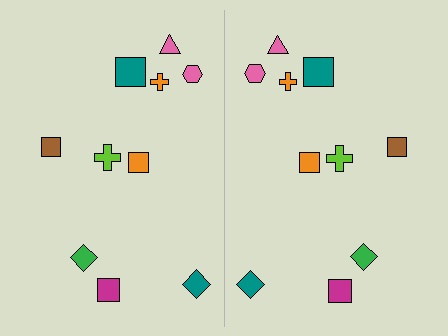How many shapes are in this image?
There are 20 shapes in this image.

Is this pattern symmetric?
Yes, this pattern has bilateral (reflection) symmetry.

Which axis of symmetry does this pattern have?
The pattern has a vertical axis of symmetry running through the center of the image.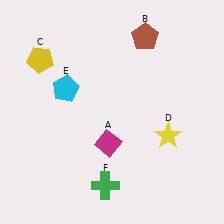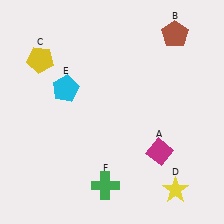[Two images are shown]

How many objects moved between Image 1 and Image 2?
3 objects moved between the two images.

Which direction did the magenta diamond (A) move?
The magenta diamond (A) moved right.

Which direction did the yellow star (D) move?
The yellow star (D) moved down.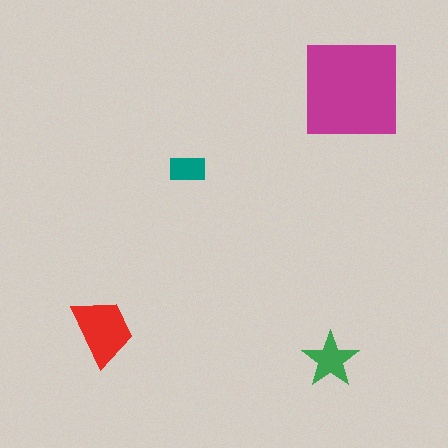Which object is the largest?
The magenta square.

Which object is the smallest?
The teal rectangle.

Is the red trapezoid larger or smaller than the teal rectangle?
Larger.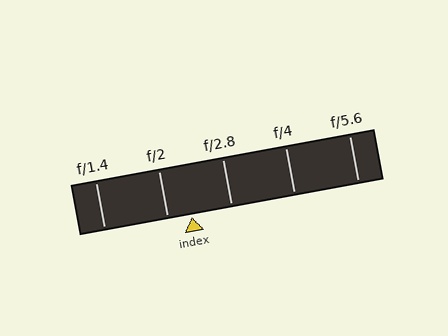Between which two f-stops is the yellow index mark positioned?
The index mark is between f/2 and f/2.8.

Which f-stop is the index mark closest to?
The index mark is closest to f/2.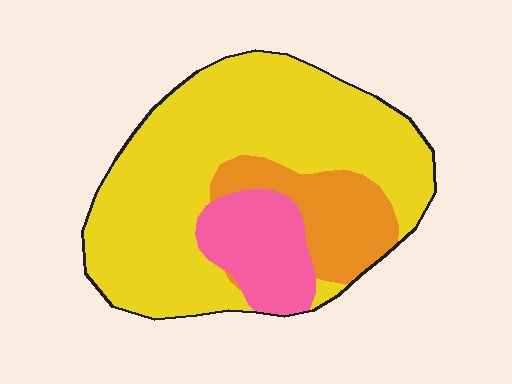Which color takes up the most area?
Yellow, at roughly 70%.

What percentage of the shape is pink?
Pink takes up about one sixth (1/6) of the shape.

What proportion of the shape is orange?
Orange takes up less than a sixth of the shape.